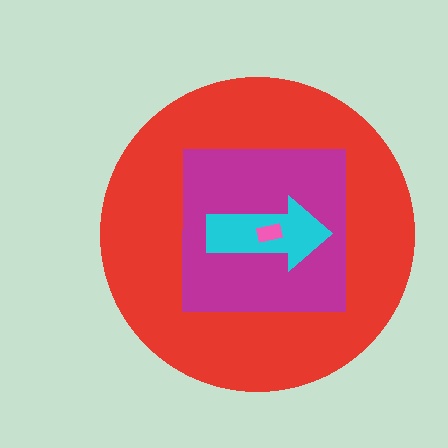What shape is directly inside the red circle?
The magenta square.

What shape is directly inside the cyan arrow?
The pink rectangle.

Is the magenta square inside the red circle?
Yes.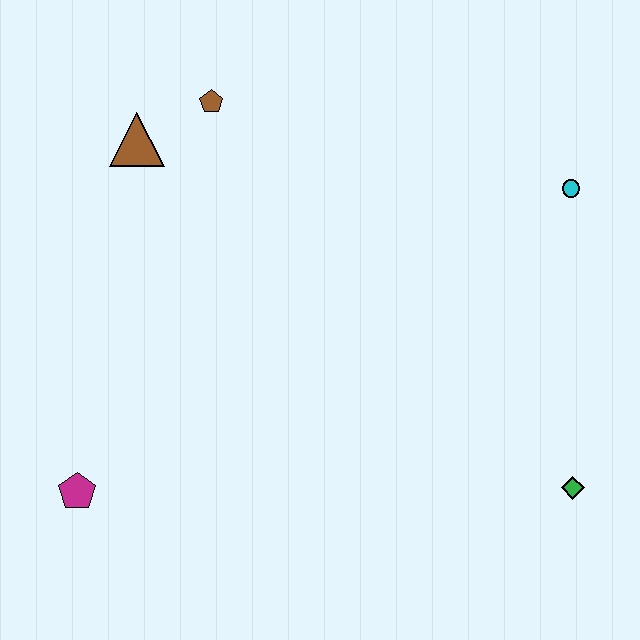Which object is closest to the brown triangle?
The brown pentagon is closest to the brown triangle.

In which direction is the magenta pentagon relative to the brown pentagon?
The magenta pentagon is below the brown pentagon.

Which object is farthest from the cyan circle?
The magenta pentagon is farthest from the cyan circle.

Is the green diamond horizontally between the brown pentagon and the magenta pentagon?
No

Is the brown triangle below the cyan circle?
No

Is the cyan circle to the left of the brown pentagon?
No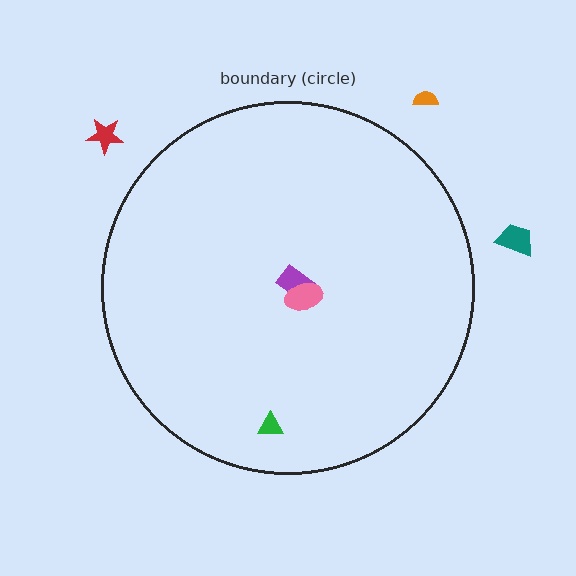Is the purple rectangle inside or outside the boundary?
Inside.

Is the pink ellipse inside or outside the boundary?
Inside.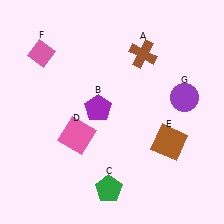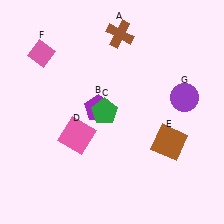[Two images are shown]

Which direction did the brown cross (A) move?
The brown cross (A) moved left.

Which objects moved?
The objects that moved are: the brown cross (A), the green pentagon (C).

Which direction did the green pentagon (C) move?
The green pentagon (C) moved up.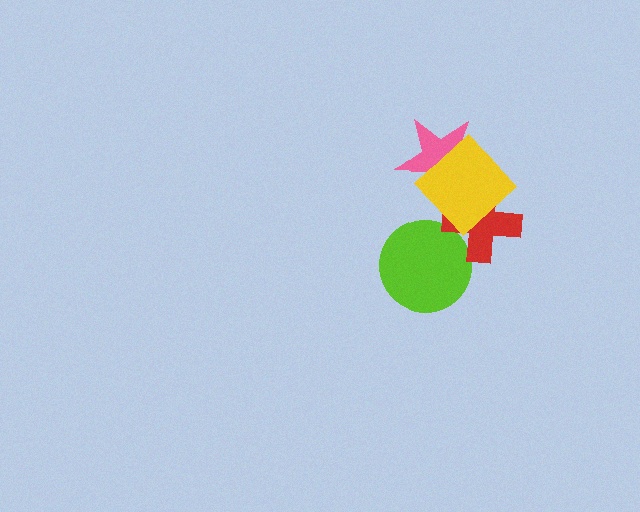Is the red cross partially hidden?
Yes, it is partially covered by another shape.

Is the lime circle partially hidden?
Yes, it is partially covered by another shape.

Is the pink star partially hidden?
Yes, it is partially covered by another shape.